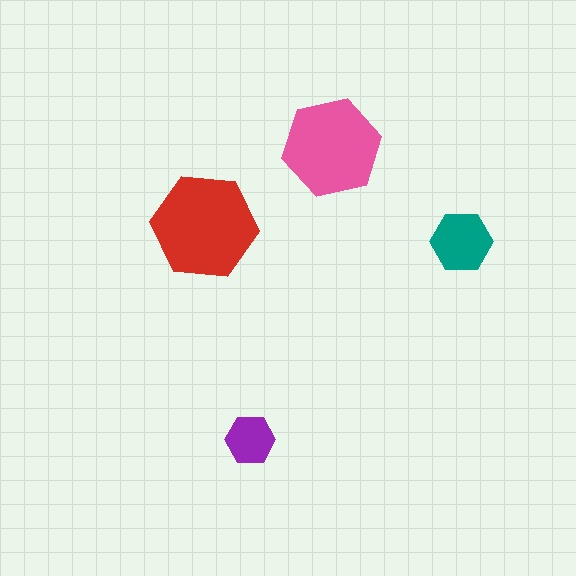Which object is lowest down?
The purple hexagon is bottommost.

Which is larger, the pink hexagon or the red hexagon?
The red one.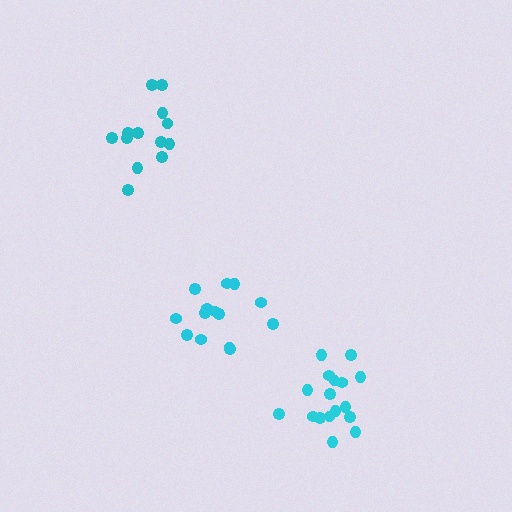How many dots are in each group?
Group 1: 17 dots, Group 2: 14 dots, Group 3: 13 dots (44 total).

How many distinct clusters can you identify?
There are 3 distinct clusters.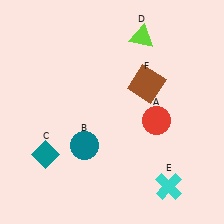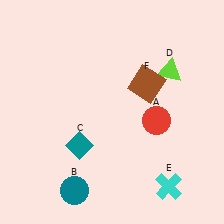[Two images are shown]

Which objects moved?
The objects that moved are: the teal circle (B), the teal diamond (C), the lime triangle (D).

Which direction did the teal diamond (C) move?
The teal diamond (C) moved right.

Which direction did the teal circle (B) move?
The teal circle (B) moved down.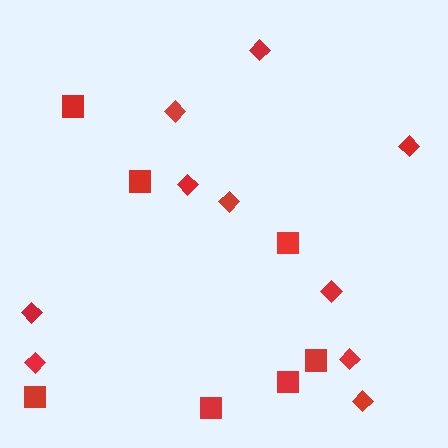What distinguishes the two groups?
There are 2 groups: one group of diamonds (10) and one group of squares (7).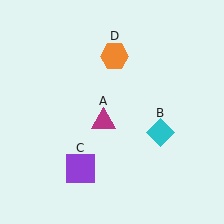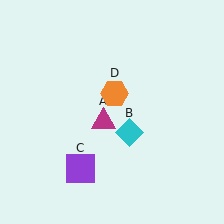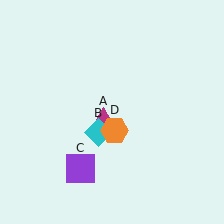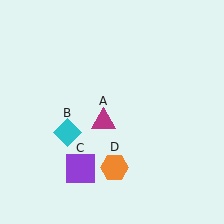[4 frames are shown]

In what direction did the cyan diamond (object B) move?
The cyan diamond (object B) moved left.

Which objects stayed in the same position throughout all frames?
Magenta triangle (object A) and purple square (object C) remained stationary.